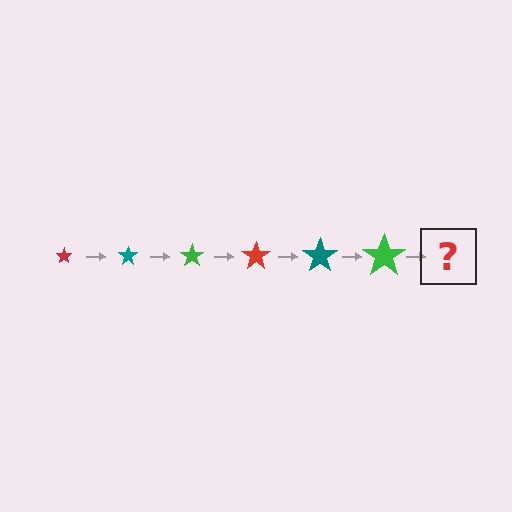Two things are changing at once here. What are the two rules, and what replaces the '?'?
The two rules are that the star grows larger each step and the color cycles through red, teal, and green. The '?' should be a red star, larger than the previous one.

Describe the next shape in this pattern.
It should be a red star, larger than the previous one.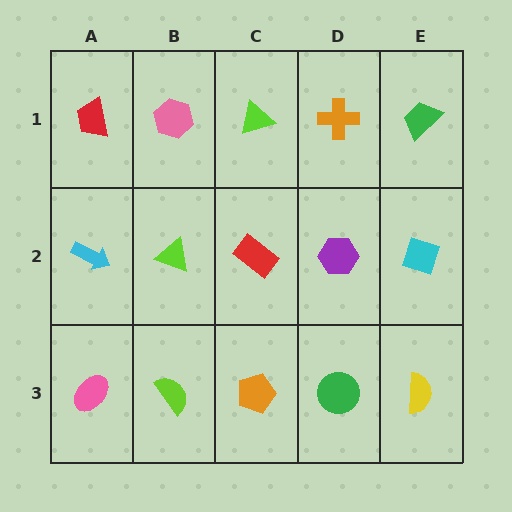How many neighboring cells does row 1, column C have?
3.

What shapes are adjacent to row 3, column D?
A purple hexagon (row 2, column D), an orange pentagon (row 3, column C), a yellow semicircle (row 3, column E).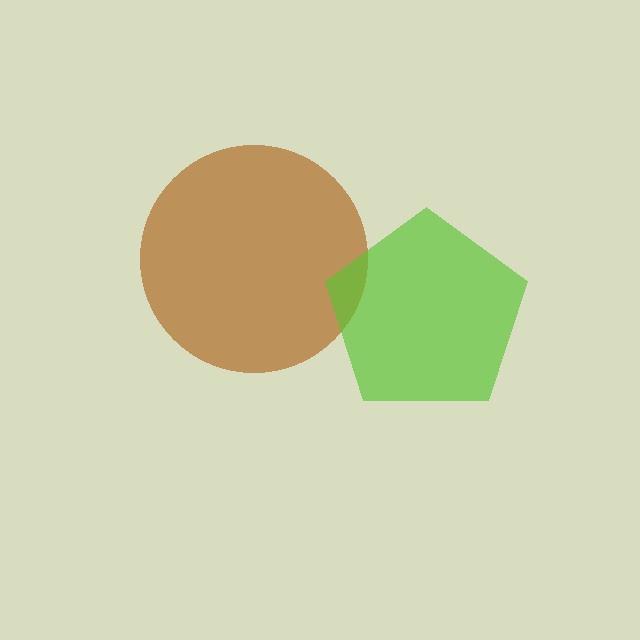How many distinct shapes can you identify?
There are 2 distinct shapes: a brown circle, a lime pentagon.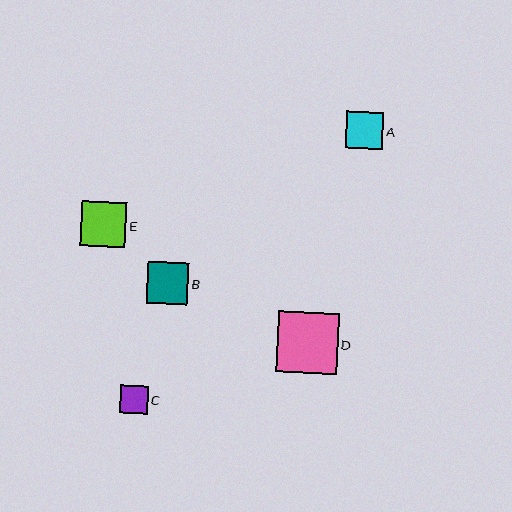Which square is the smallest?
Square C is the smallest with a size of approximately 27 pixels.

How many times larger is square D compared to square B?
Square D is approximately 1.5 times the size of square B.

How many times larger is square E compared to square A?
Square E is approximately 1.2 times the size of square A.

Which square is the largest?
Square D is the largest with a size of approximately 61 pixels.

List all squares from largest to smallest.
From largest to smallest: D, E, B, A, C.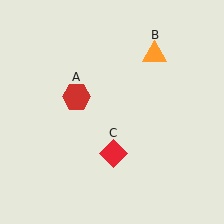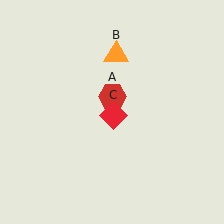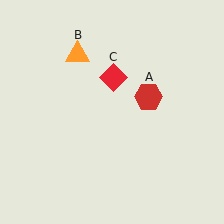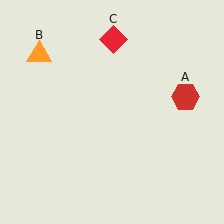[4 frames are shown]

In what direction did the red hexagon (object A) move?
The red hexagon (object A) moved right.